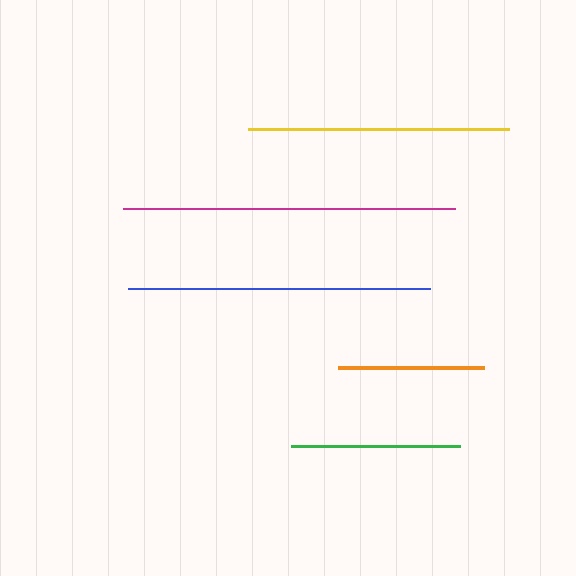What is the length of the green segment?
The green segment is approximately 169 pixels long.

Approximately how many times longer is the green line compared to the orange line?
The green line is approximately 1.2 times the length of the orange line.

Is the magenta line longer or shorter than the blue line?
The magenta line is longer than the blue line.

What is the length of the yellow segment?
The yellow segment is approximately 261 pixels long.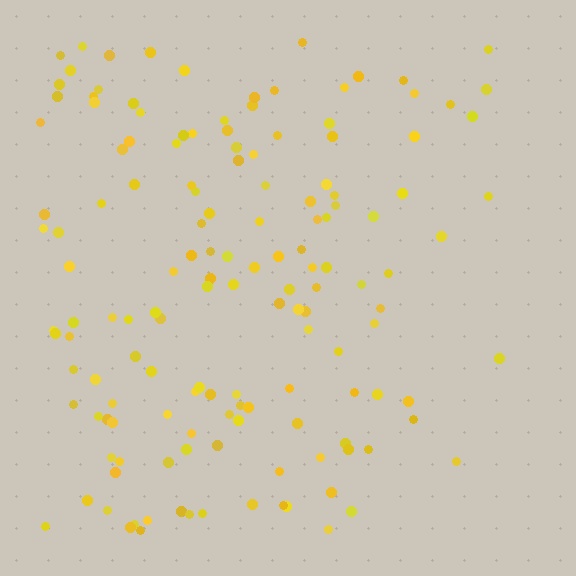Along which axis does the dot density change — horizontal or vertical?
Horizontal.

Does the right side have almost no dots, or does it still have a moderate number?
Still a moderate number, just noticeably fewer than the left.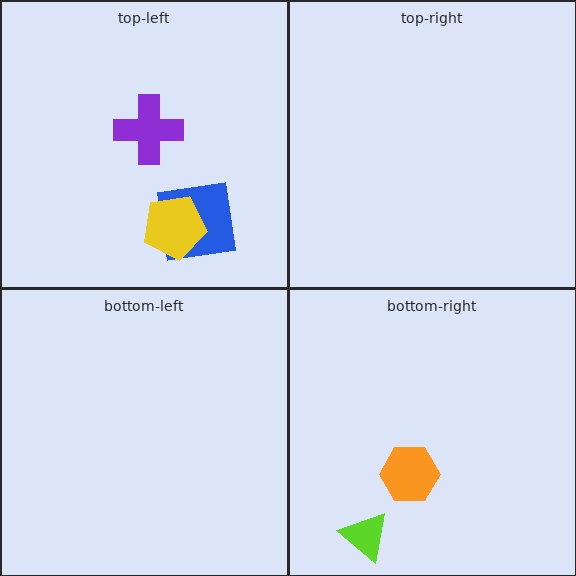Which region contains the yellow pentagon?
The top-left region.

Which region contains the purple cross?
The top-left region.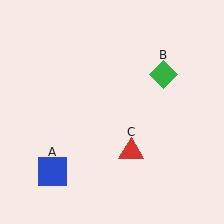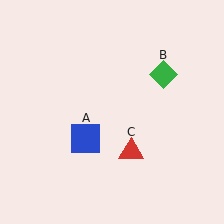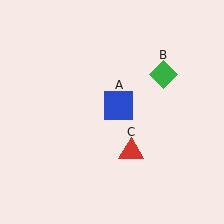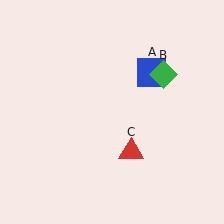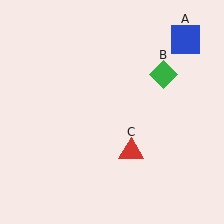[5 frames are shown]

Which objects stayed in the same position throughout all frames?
Green diamond (object B) and red triangle (object C) remained stationary.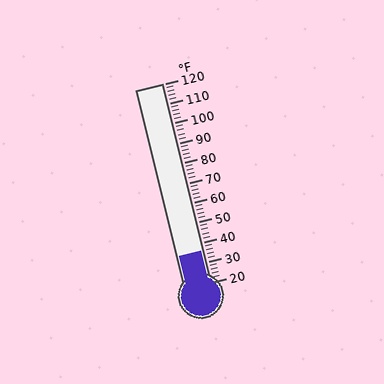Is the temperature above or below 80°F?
The temperature is below 80°F.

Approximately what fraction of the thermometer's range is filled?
The thermometer is filled to approximately 15% of its range.